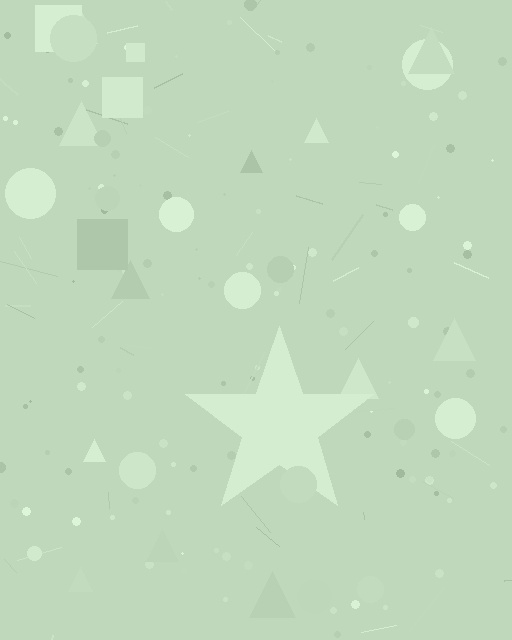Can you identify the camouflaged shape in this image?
The camouflaged shape is a star.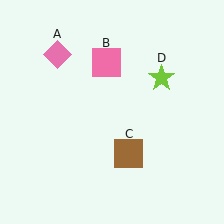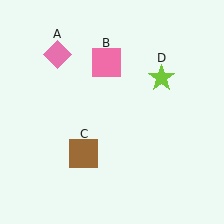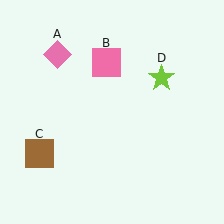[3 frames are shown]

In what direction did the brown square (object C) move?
The brown square (object C) moved left.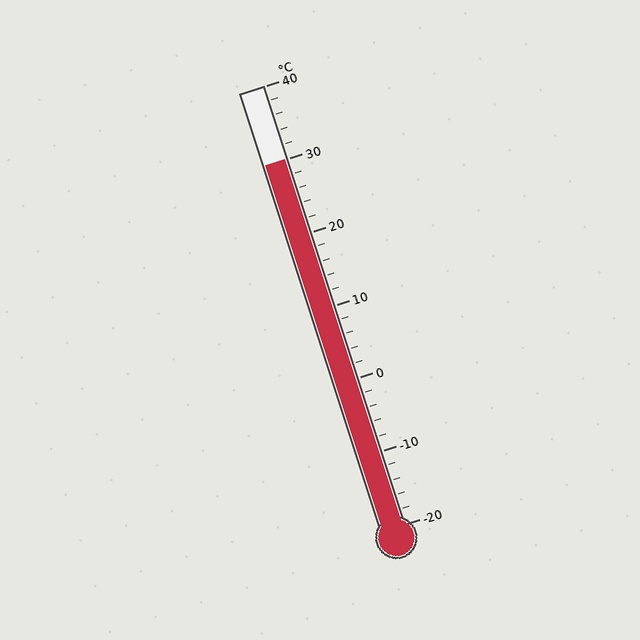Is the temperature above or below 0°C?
The temperature is above 0°C.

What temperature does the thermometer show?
The thermometer shows approximately 30°C.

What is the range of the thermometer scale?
The thermometer scale ranges from -20°C to 40°C.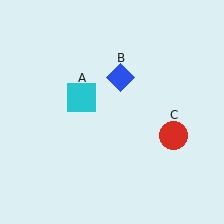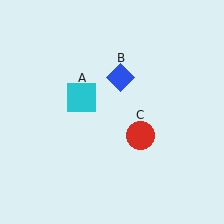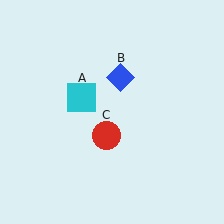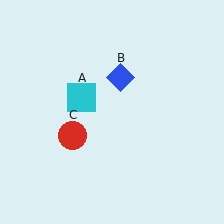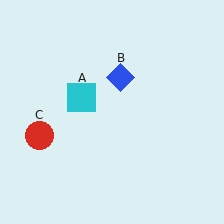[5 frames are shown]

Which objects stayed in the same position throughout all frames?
Cyan square (object A) and blue diamond (object B) remained stationary.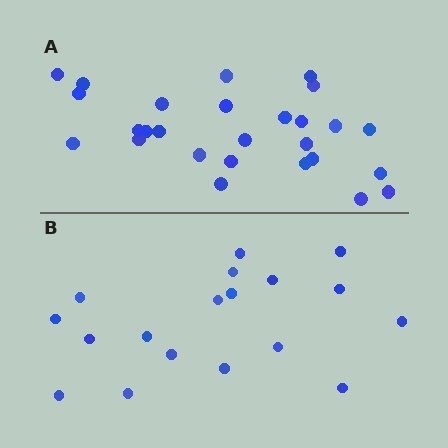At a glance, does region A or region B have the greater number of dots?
Region A (the top region) has more dots.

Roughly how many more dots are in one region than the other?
Region A has roughly 8 or so more dots than region B.